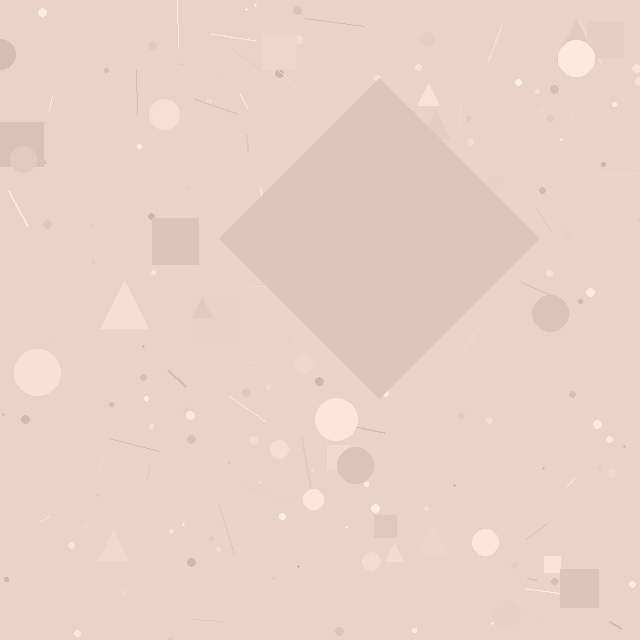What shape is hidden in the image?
A diamond is hidden in the image.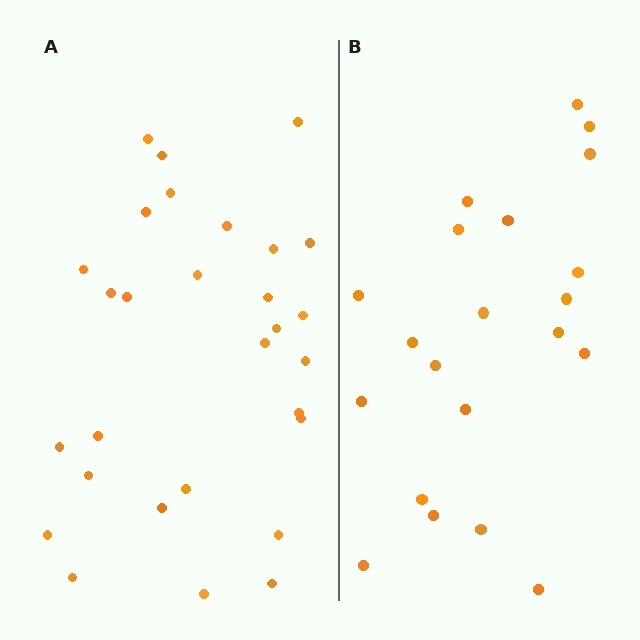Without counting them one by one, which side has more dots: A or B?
Region A (the left region) has more dots.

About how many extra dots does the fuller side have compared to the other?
Region A has roughly 8 or so more dots than region B.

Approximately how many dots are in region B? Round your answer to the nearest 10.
About 20 dots. (The exact count is 21, which rounds to 20.)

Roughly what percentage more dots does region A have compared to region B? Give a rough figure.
About 40% more.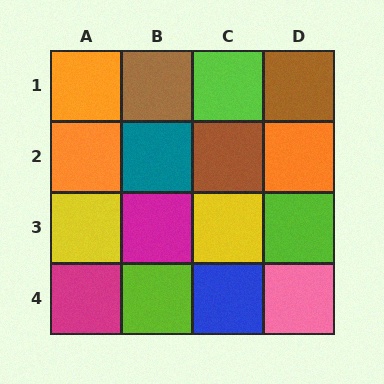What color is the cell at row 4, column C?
Blue.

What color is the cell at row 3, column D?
Lime.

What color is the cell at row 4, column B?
Lime.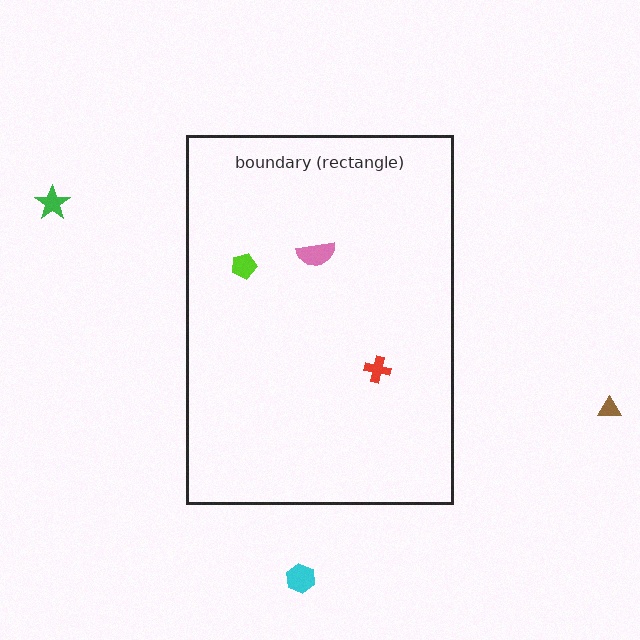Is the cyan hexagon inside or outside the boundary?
Outside.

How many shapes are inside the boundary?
3 inside, 3 outside.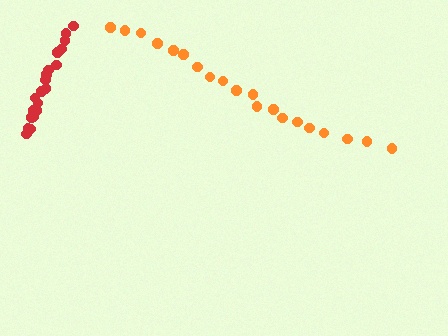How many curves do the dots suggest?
There are 2 distinct paths.